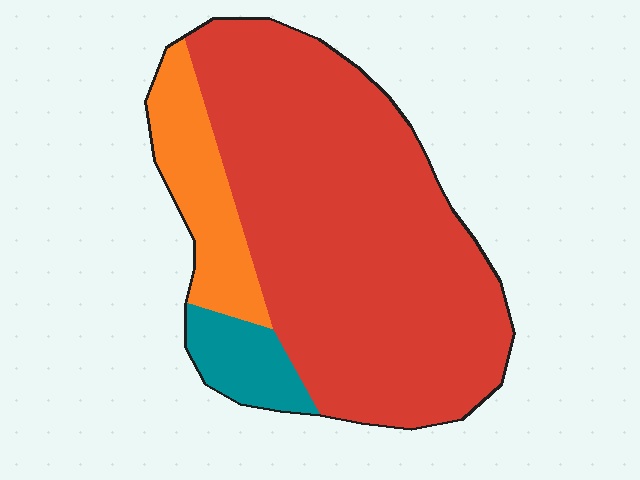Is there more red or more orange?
Red.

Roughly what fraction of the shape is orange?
Orange covers around 15% of the shape.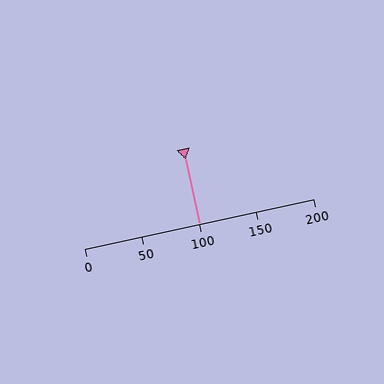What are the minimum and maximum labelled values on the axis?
The axis runs from 0 to 200.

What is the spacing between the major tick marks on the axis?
The major ticks are spaced 50 apart.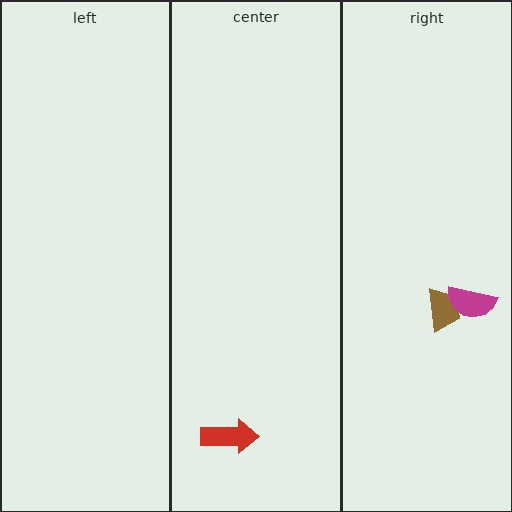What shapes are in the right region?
The brown trapezoid, the magenta semicircle.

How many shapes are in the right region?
2.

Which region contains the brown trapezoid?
The right region.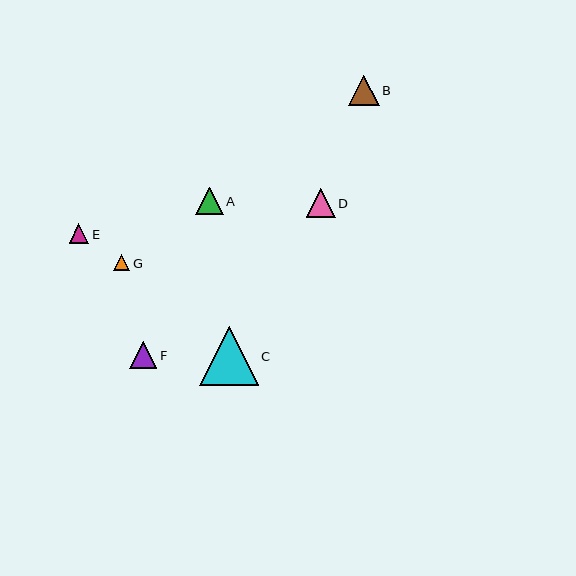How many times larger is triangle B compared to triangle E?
Triangle B is approximately 1.5 times the size of triangle E.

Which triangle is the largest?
Triangle C is the largest with a size of approximately 59 pixels.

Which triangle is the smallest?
Triangle G is the smallest with a size of approximately 16 pixels.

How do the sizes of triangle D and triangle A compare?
Triangle D and triangle A are approximately the same size.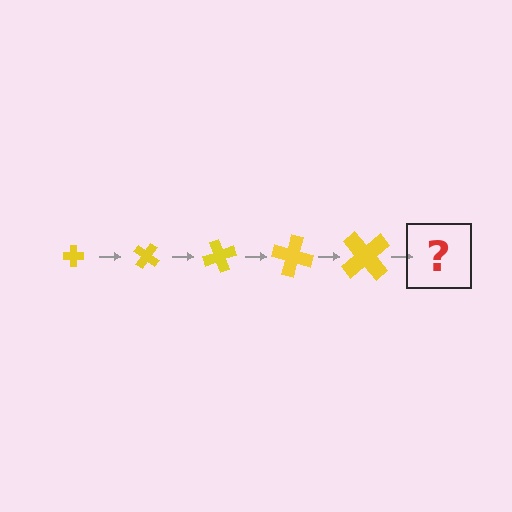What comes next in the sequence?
The next element should be a cross, larger than the previous one and rotated 175 degrees from the start.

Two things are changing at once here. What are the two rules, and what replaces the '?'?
The two rules are that the cross grows larger each step and it rotates 35 degrees each step. The '?' should be a cross, larger than the previous one and rotated 175 degrees from the start.